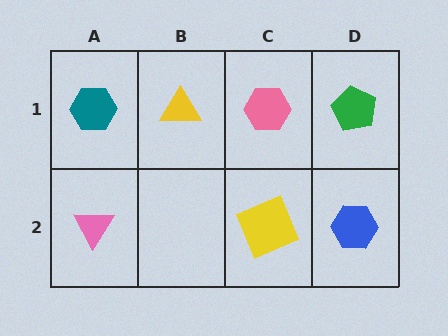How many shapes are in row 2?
3 shapes.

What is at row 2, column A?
A pink triangle.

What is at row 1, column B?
A yellow triangle.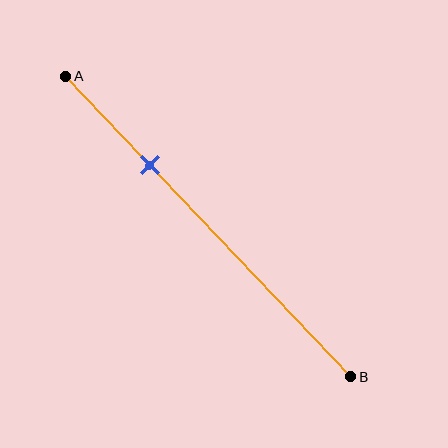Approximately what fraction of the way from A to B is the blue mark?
The blue mark is approximately 30% of the way from A to B.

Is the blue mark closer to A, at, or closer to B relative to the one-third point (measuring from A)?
The blue mark is closer to point A than the one-third point of segment AB.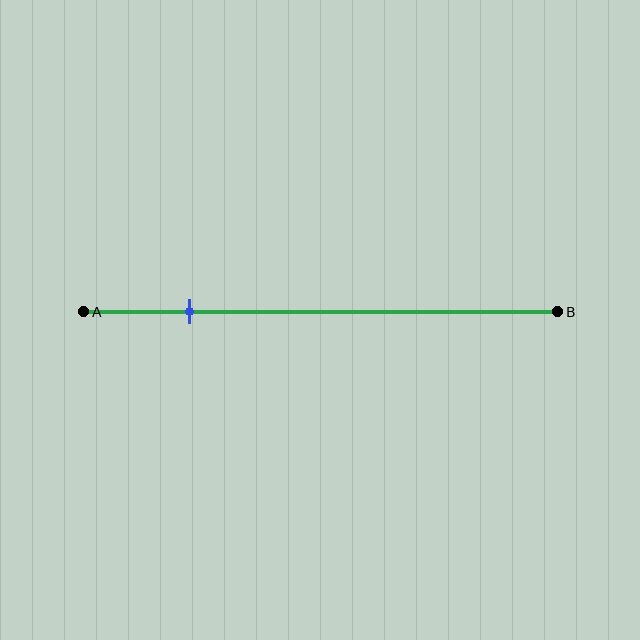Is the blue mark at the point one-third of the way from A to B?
No, the mark is at about 20% from A, not at the 33% one-third point.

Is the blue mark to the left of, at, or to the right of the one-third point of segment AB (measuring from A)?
The blue mark is to the left of the one-third point of segment AB.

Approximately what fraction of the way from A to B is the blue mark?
The blue mark is approximately 20% of the way from A to B.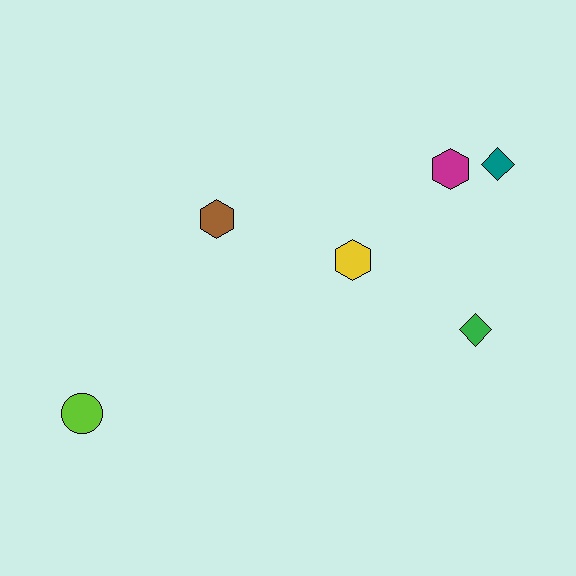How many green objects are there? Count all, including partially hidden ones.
There is 1 green object.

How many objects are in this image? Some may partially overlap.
There are 6 objects.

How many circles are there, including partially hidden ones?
There is 1 circle.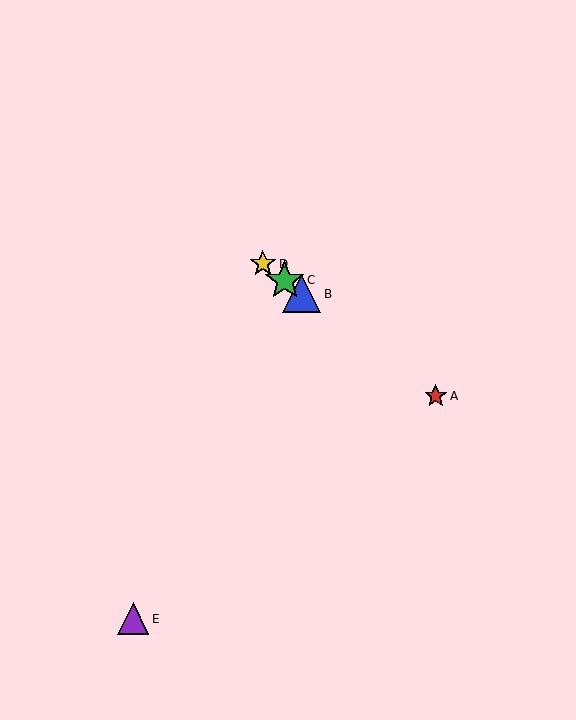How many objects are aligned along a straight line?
4 objects (A, B, C, D) are aligned along a straight line.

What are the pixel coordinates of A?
Object A is at (436, 396).